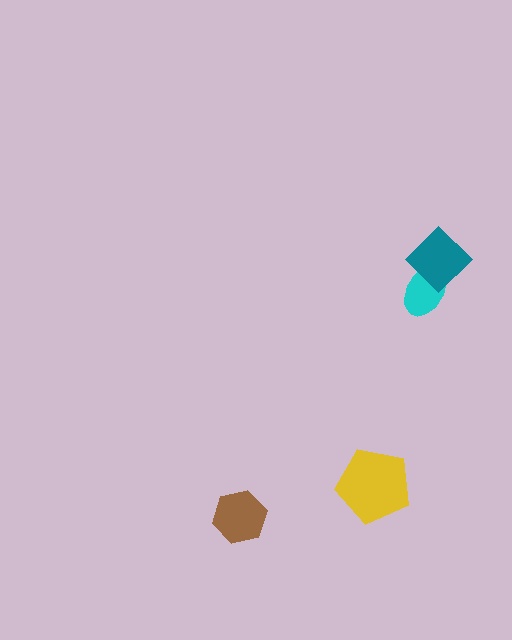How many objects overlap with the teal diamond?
1 object overlaps with the teal diamond.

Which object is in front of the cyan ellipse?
The teal diamond is in front of the cyan ellipse.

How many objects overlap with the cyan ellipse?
1 object overlaps with the cyan ellipse.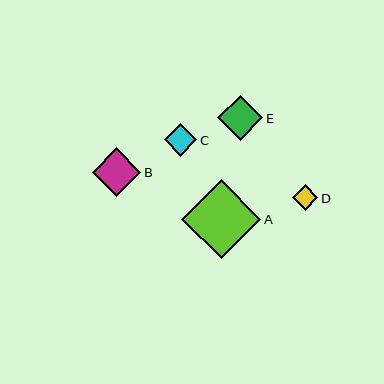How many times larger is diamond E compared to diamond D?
Diamond E is approximately 1.8 times the size of diamond D.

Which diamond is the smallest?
Diamond D is the smallest with a size of approximately 26 pixels.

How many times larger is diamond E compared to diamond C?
Diamond E is approximately 1.4 times the size of diamond C.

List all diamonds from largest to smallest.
From largest to smallest: A, B, E, C, D.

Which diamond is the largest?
Diamond A is the largest with a size of approximately 79 pixels.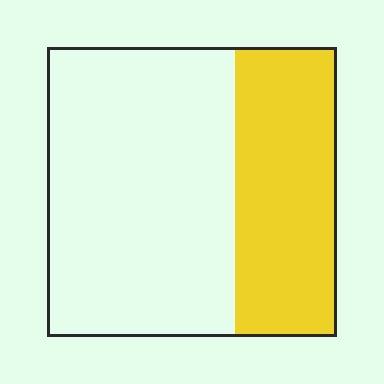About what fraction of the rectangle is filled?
About one third (1/3).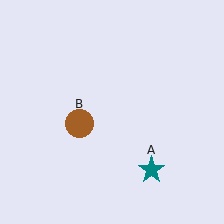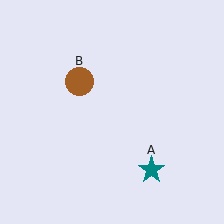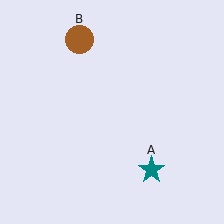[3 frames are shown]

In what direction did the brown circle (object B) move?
The brown circle (object B) moved up.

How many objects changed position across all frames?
1 object changed position: brown circle (object B).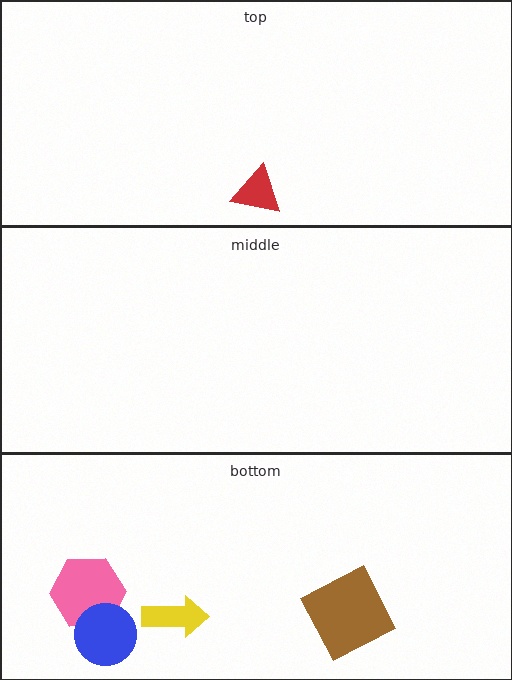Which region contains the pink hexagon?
The bottom region.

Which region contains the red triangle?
The top region.